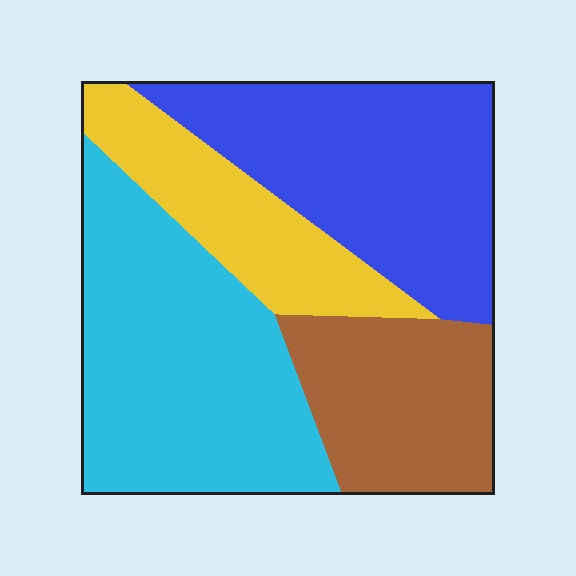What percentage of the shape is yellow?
Yellow covers 17% of the shape.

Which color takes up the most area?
Cyan, at roughly 35%.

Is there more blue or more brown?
Blue.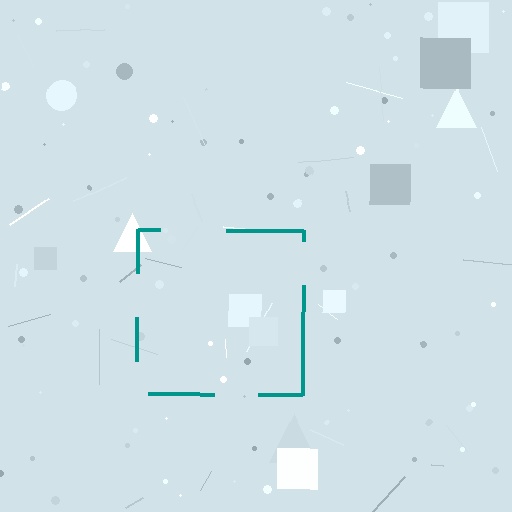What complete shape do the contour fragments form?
The contour fragments form a square.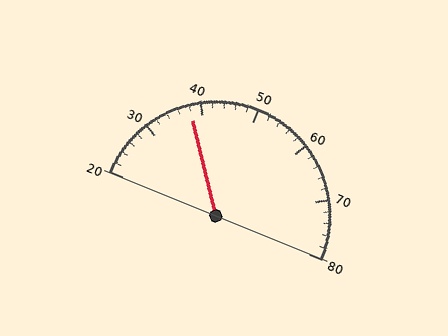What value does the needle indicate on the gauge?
The needle indicates approximately 38.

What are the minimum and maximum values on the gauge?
The gauge ranges from 20 to 80.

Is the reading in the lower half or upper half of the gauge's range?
The reading is in the lower half of the range (20 to 80).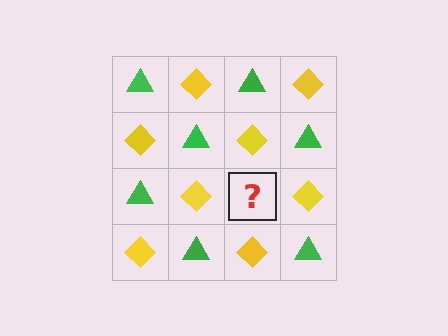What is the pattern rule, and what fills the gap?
The rule is that it alternates green triangle and yellow diamond in a checkerboard pattern. The gap should be filled with a green triangle.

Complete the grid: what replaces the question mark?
The question mark should be replaced with a green triangle.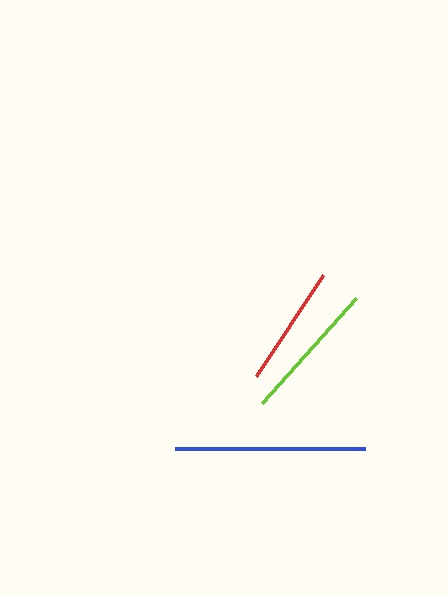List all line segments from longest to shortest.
From longest to shortest: blue, lime, red.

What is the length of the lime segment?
The lime segment is approximately 141 pixels long.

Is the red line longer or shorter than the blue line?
The blue line is longer than the red line.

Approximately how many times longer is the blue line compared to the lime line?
The blue line is approximately 1.3 times the length of the lime line.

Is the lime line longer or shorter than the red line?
The lime line is longer than the red line.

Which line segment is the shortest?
The red line is the shortest at approximately 122 pixels.